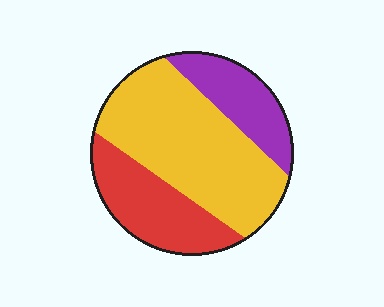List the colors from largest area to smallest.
From largest to smallest: yellow, red, purple.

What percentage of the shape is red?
Red covers about 25% of the shape.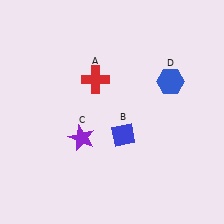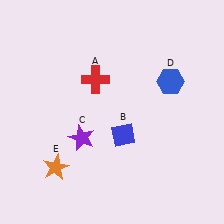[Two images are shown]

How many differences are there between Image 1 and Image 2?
There is 1 difference between the two images.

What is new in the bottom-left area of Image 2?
An orange star (E) was added in the bottom-left area of Image 2.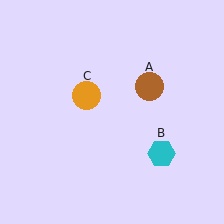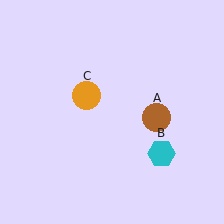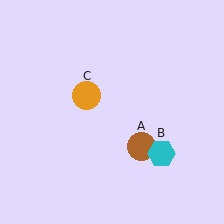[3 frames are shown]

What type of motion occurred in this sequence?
The brown circle (object A) rotated clockwise around the center of the scene.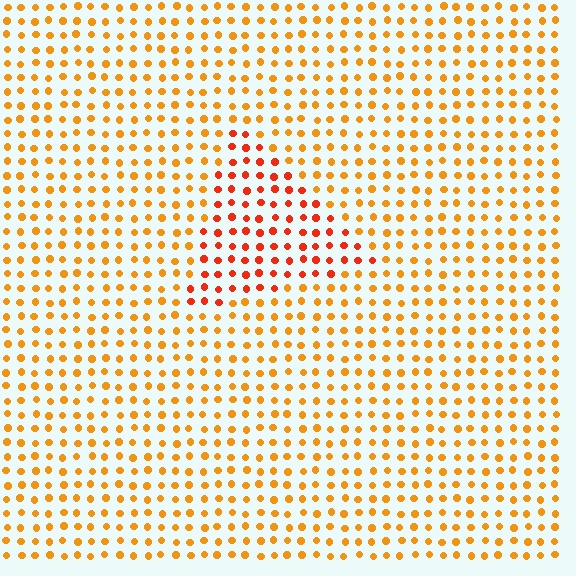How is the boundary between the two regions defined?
The boundary is defined purely by a slight shift in hue (about 29 degrees). Spacing, size, and orientation are identical on both sides.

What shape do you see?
I see a triangle.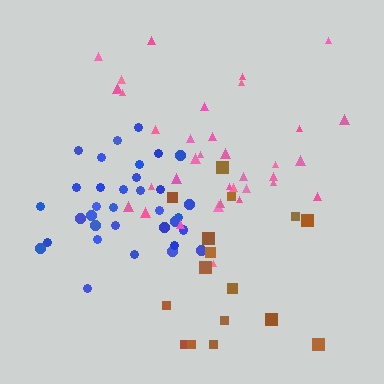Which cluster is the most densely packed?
Blue.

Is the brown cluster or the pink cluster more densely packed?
Pink.